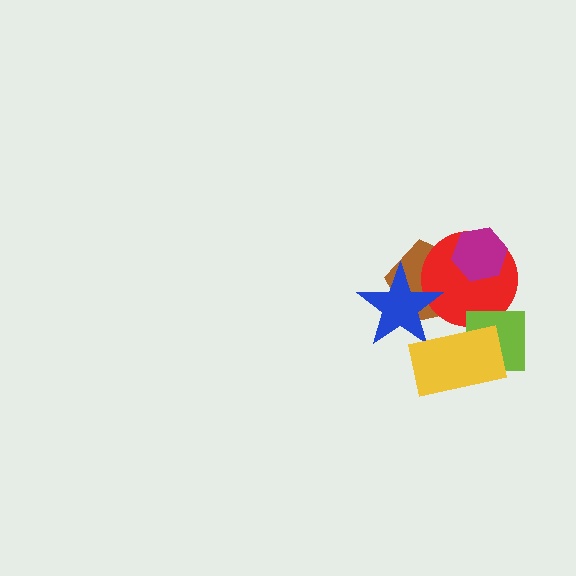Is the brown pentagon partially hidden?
Yes, it is partially covered by another shape.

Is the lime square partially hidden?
Yes, it is partially covered by another shape.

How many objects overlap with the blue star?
3 objects overlap with the blue star.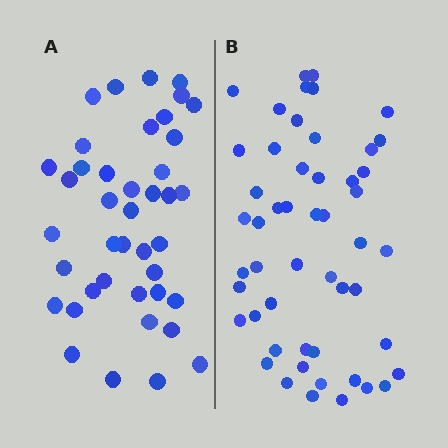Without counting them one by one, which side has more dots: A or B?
Region B (the right region) has more dots.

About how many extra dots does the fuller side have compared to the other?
Region B has roughly 10 or so more dots than region A.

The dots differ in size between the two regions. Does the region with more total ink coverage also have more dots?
No. Region A has more total ink coverage because its dots are larger, but region B actually contains more individual dots. Total area can be misleading — the number of items is what matters here.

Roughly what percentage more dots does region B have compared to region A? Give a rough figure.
About 25% more.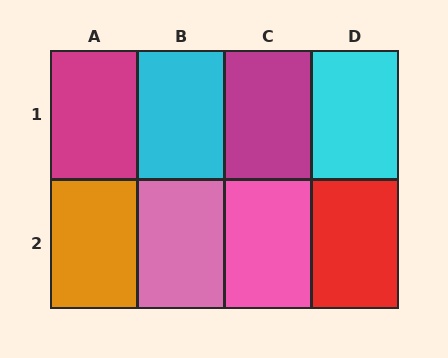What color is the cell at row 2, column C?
Pink.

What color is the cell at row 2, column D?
Red.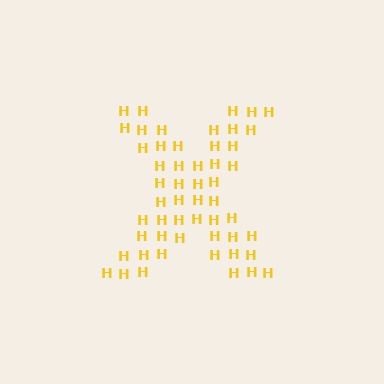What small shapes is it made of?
It is made of small letter H's.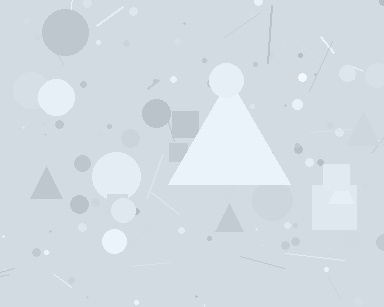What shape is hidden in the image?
A triangle is hidden in the image.